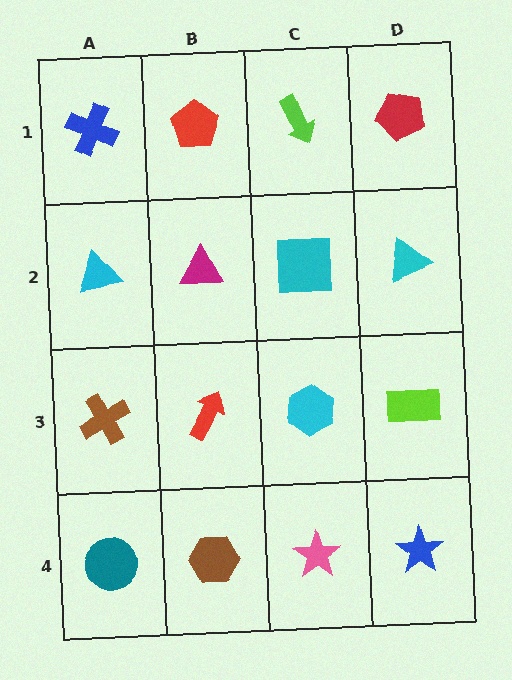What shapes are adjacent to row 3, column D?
A cyan triangle (row 2, column D), a blue star (row 4, column D), a cyan hexagon (row 3, column C).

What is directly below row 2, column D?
A lime rectangle.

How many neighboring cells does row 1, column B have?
3.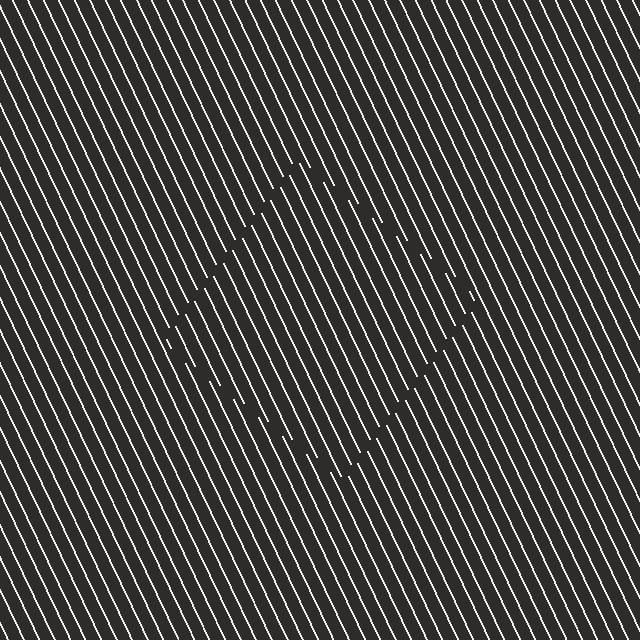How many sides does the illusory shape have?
4 sides — the line-ends trace a square.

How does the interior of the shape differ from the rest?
The interior of the shape contains the same grating, shifted by half a period — the contour is defined by the phase discontinuity where line-ends from the inner and outer gratings abut.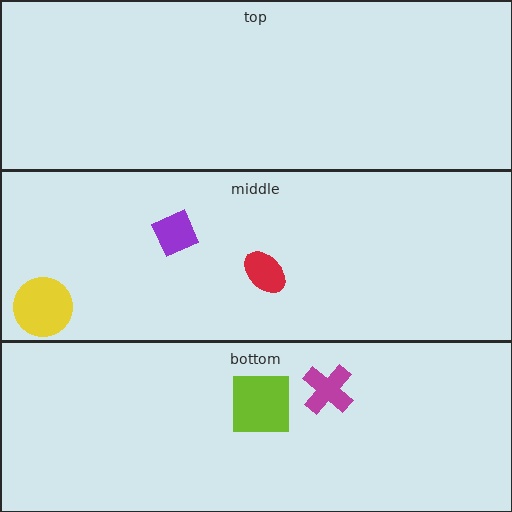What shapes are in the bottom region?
The lime square, the magenta cross.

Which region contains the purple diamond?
The middle region.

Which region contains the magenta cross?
The bottom region.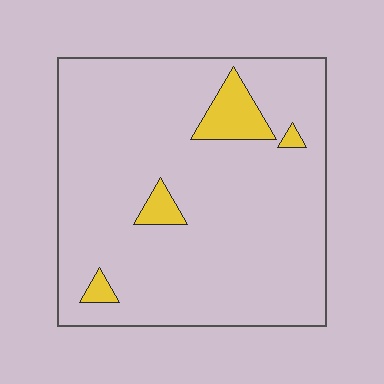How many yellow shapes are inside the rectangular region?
4.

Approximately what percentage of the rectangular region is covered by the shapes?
Approximately 10%.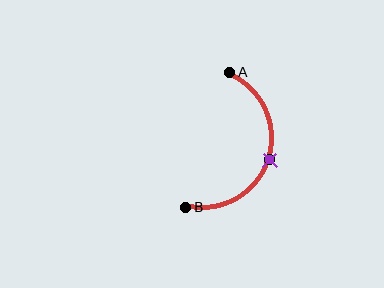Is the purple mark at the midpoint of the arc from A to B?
Yes. The purple mark lies on the arc at equal arc-length from both A and B — it is the arc midpoint.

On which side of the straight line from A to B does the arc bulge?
The arc bulges to the right of the straight line connecting A and B.